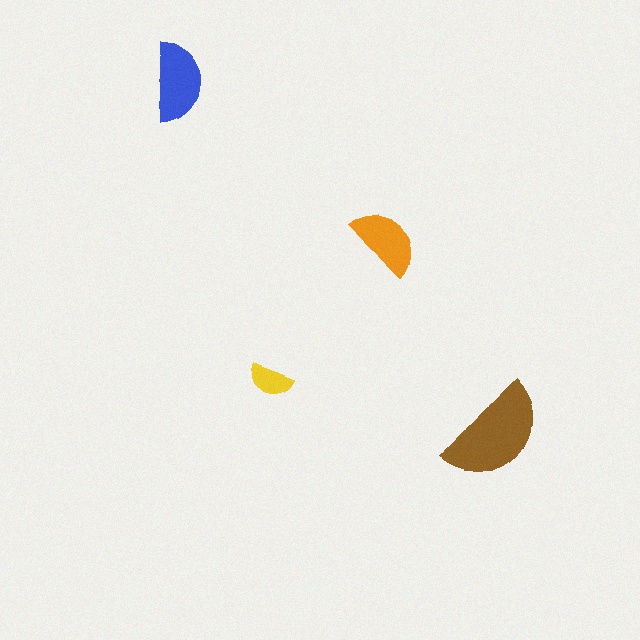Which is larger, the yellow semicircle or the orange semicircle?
The orange one.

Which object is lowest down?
The brown semicircle is bottommost.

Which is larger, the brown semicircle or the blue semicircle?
The brown one.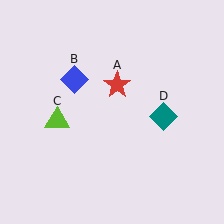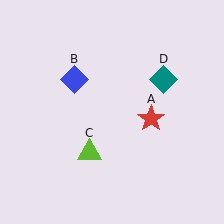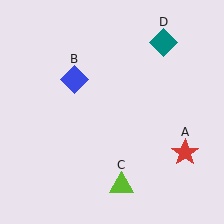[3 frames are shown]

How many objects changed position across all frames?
3 objects changed position: red star (object A), lime triangle (object C), teal diamond (object D).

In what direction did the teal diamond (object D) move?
The teal diamond (object D) moved up.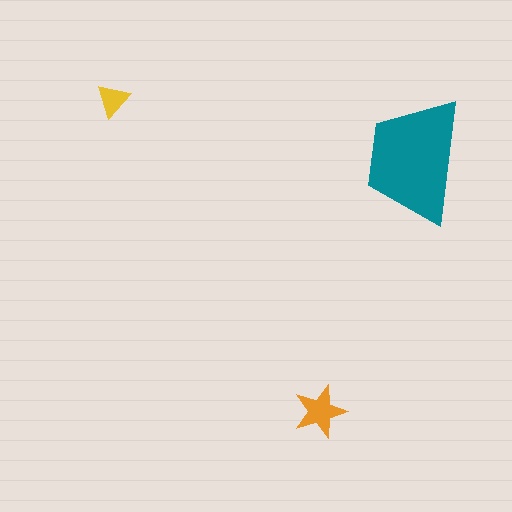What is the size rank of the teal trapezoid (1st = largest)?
1st.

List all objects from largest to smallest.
The teal trapezoid, the orange star, the yellow triangle.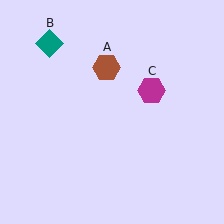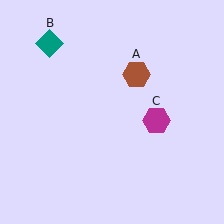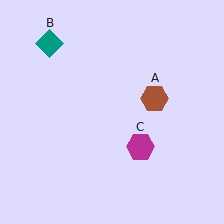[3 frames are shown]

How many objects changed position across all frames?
2 objects changed position: brown hexagon (object A), magenta hexagon (object C).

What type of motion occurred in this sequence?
The brown hexagon (object A), magenta hexagon (object C) rotated clockwise around the center of the scene.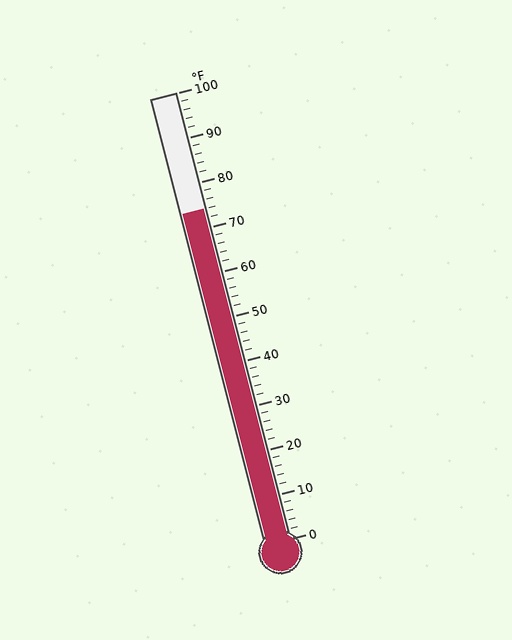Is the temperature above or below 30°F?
The temperature is above 30°F.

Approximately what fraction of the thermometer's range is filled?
The thermometer is filled to approximately 75% of its range.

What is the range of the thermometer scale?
The thermometer scale ranges from 0°F to 100°F.